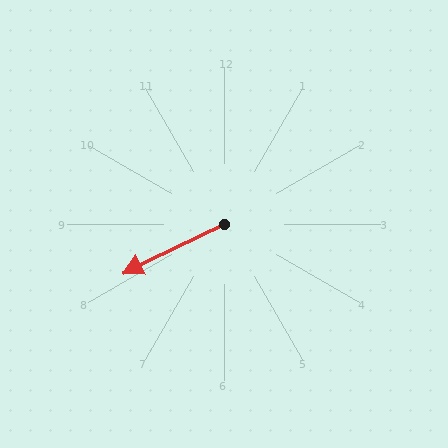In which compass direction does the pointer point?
Southwest.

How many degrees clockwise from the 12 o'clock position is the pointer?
Approximately 244 degrees.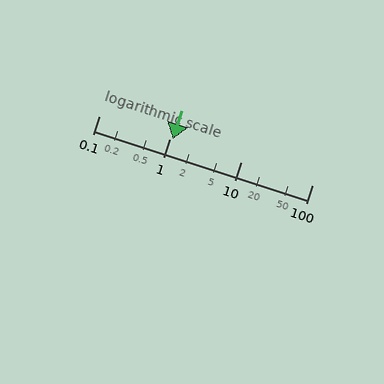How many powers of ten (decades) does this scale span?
The scale spans 3 decades, from 0.1 to 100.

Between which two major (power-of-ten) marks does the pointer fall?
The pointer is between 1 and 10.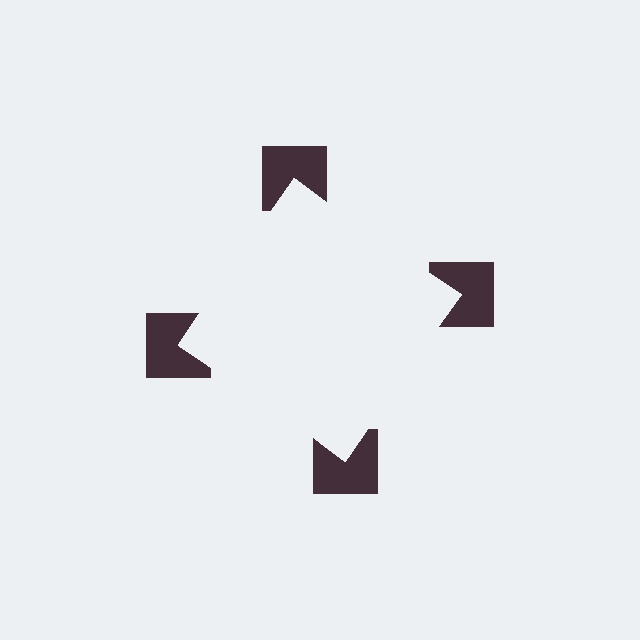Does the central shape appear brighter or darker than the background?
It typically appears slightly brighter than the background, even though no actual brightness change is drawn.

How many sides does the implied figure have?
4 sides.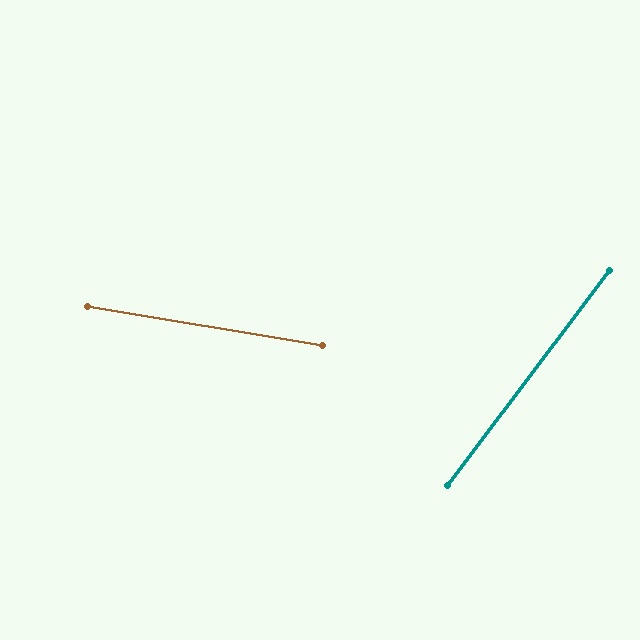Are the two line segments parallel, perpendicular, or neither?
Neither parallel nor perpendicular — they differ by about 62°.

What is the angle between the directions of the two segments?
Approximately 62 degrees.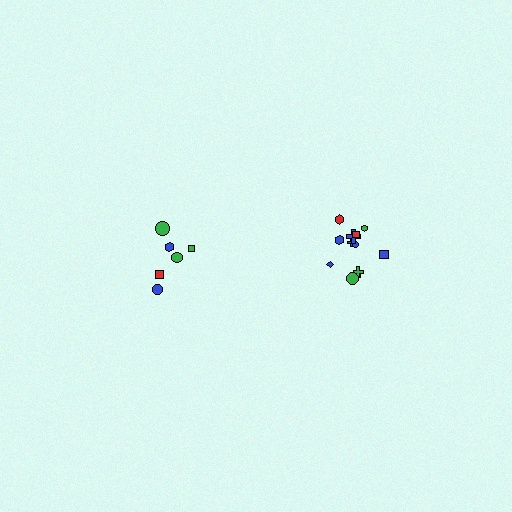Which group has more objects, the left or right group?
The right group.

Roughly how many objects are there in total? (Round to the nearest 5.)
Roughly 20 objects in total.